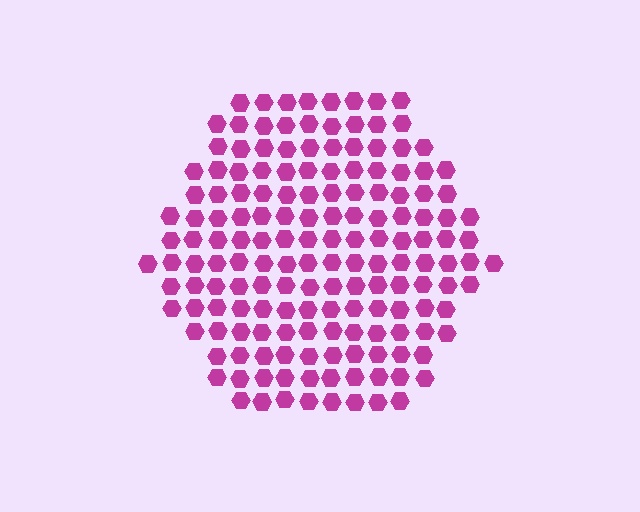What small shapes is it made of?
It is made of small hexagons.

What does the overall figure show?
The overall figure shows a hexagon.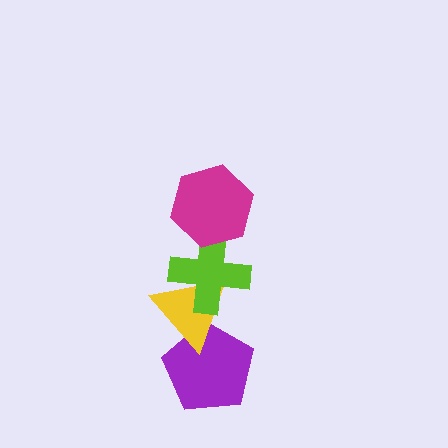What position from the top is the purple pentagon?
The purple pentagon is 4th from the top.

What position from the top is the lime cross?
The lime cross is 2nd from the top.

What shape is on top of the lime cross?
The magenta hexagon is on top of the lime cross.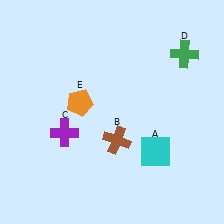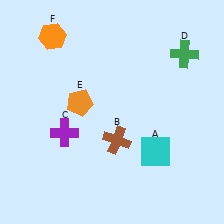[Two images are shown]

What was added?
An orange hexagon (F) was added in Image 2.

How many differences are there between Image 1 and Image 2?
There is 1 difference between the two images.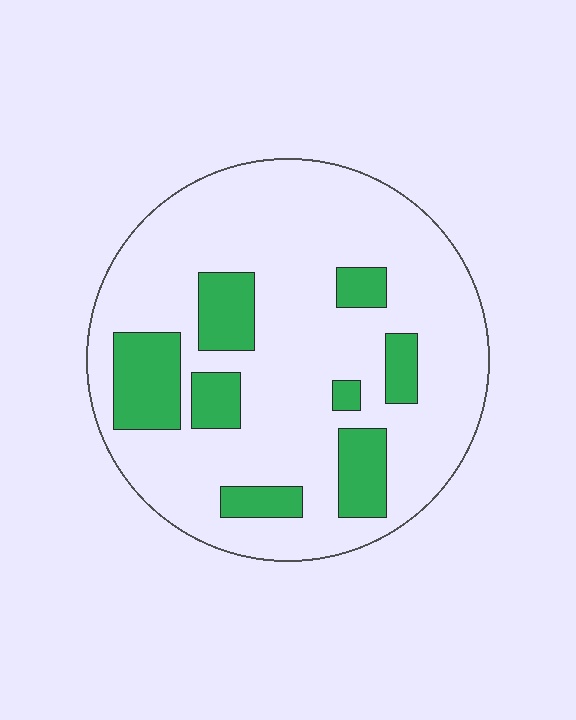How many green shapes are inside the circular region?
8.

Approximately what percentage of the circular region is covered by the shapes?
Approximately 20%.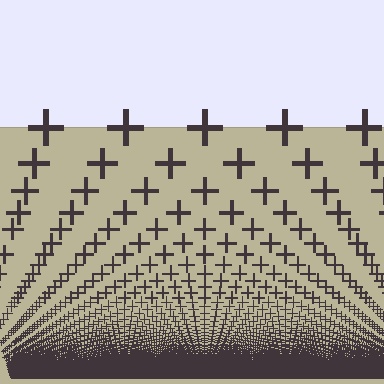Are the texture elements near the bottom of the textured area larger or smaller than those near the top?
Smaller. The gradient is inverted — elements near the bottom are smaller and denser.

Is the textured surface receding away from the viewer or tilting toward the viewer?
The surface appears to tilt toward the viewer. Texture elements get larger and sparser toward the top.